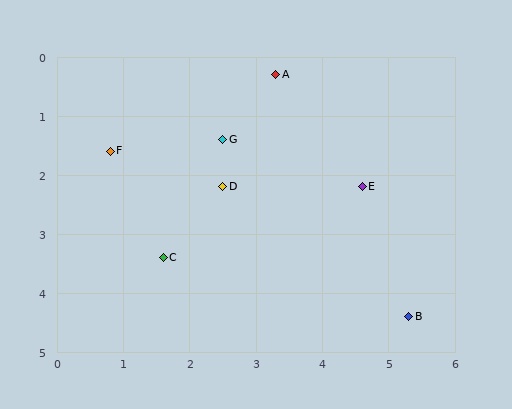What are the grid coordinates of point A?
Point A is at approximately (3.3, 0.3).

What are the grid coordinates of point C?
Point C is at approximately (1.6, 3.4).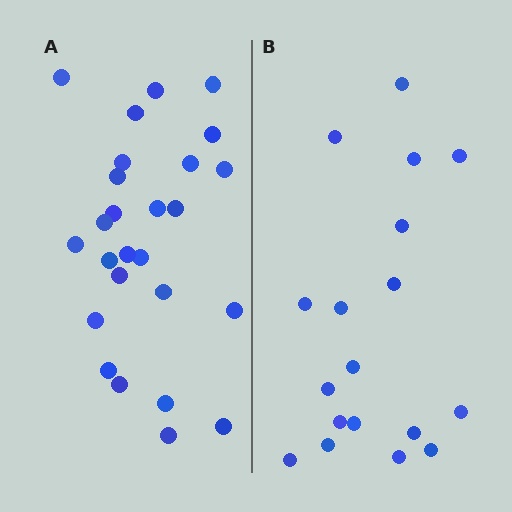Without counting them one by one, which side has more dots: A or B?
Region A (the left region) has more dots.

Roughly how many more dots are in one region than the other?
Region A has roughly 8 or so more dots than region B.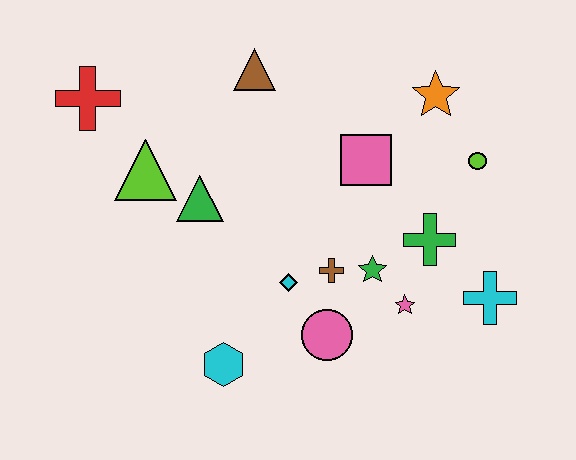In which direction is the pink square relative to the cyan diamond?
The pink square is above the cyan diamond.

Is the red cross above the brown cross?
Yes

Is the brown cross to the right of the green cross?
No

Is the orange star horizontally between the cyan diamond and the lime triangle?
No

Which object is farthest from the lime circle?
The red cross is farthest from the lime circle.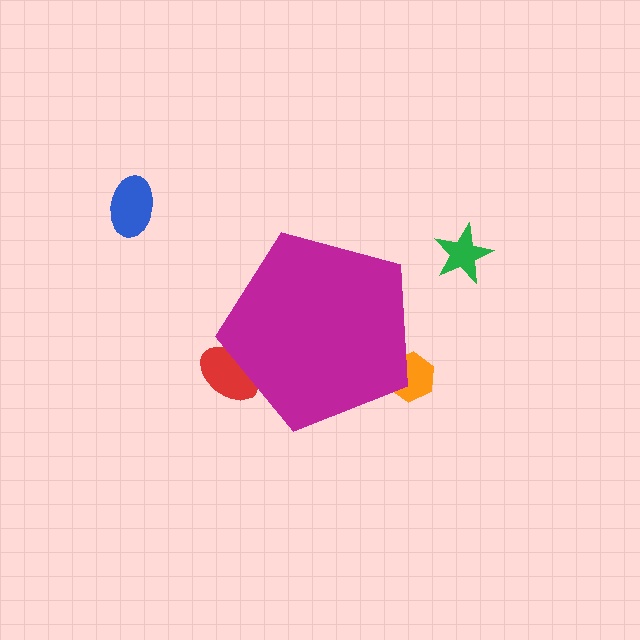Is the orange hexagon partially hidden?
Yes, the orange hexagon is partially hidden behind the magenta pentagon.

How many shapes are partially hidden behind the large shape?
2 shapes are partially hidden.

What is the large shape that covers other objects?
A magenta pentagon.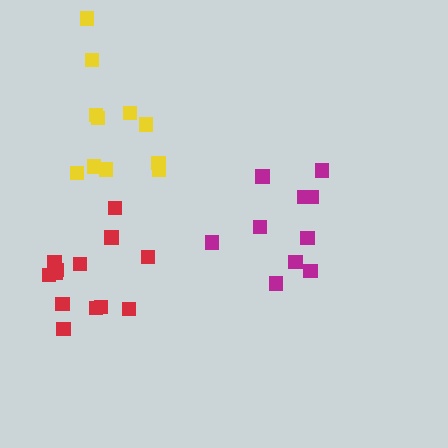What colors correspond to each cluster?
The clusters are colored: red, magenta, yellow.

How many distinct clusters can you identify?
There are 3 distinct clusters.